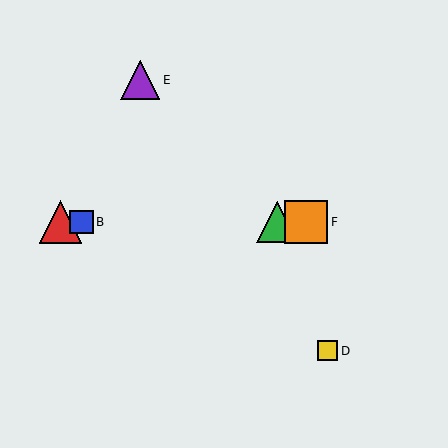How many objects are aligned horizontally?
4 objects (A, B, C, F) are aligned horizontally.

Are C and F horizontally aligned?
Yes, both are at y≈222.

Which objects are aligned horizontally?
Objects A, B, C, F are aligned horizontally.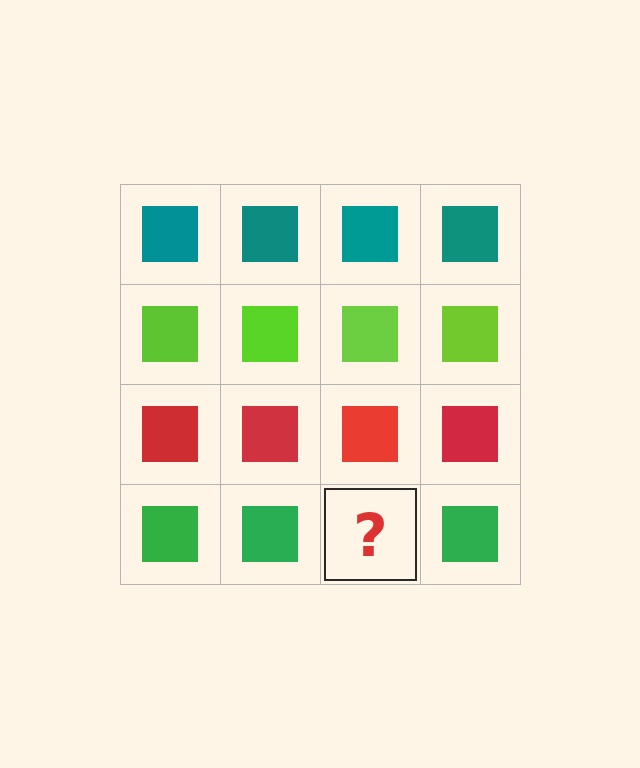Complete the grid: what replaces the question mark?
The question mark should be replaced with a green square.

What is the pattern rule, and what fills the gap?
The rule is that each row has a consistent color. The gap should be filled with a green square.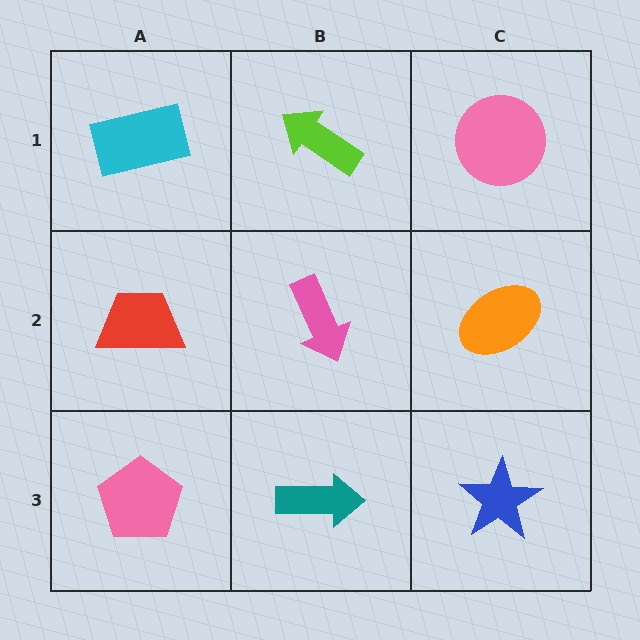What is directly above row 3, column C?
An orange ellipse.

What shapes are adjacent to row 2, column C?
A pink circle (row 1, column C), a blue star (row 3, column C), a pink arrow (row 2, column B).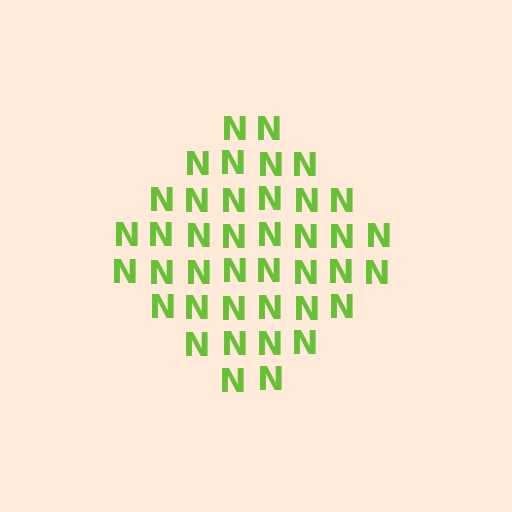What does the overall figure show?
The overall figure shows a diamond.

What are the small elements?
The small elements are letter N's.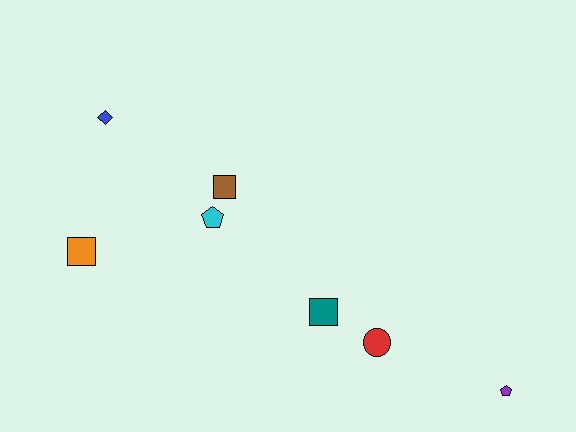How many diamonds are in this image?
There is 1 diamond.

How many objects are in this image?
There are 7 objects.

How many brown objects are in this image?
There is 1 brown object.